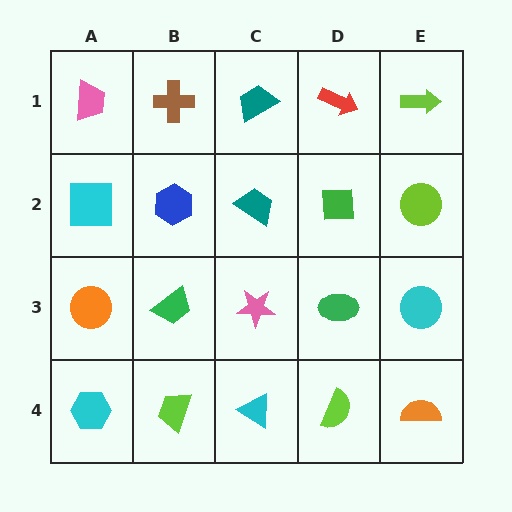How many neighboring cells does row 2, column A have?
3.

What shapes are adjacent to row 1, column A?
A cyan square (row 2, column A), a brown cross (row 1, column B).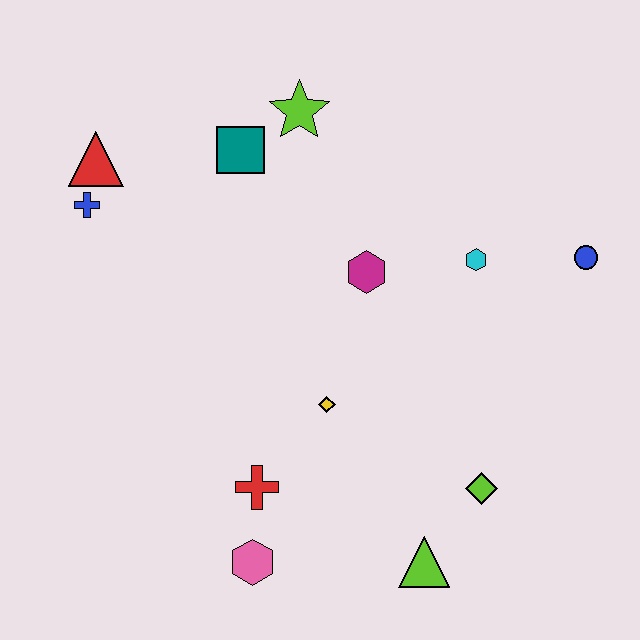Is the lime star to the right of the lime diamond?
No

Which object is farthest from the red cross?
The blue circle is farthest from the red cross.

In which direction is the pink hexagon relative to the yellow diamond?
The pink hexagon is below the yellow diamond.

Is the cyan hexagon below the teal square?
Yes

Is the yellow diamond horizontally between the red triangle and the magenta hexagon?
Yes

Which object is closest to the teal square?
The lime star is closest to the teal square.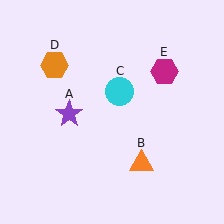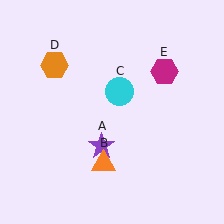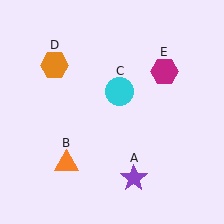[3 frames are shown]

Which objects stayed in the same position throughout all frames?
Cyan circle (object C) and orange hexagon (object D) and magenta hexagon (object E) remained stationary.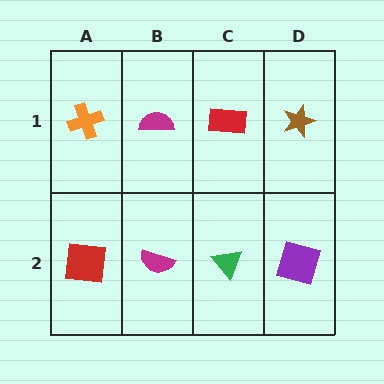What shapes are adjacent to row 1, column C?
A green triangle (row 2, column C), a magenta semicircle (row 1, column B), a brown star (row 1, column D).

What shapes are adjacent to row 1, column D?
A purple square (row 2, column D), a red rectangle (row 1, column C).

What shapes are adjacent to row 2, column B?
A magenta semicircle (row 1, column B), a red square (row 2, column A), a green triangle (row 2, column C).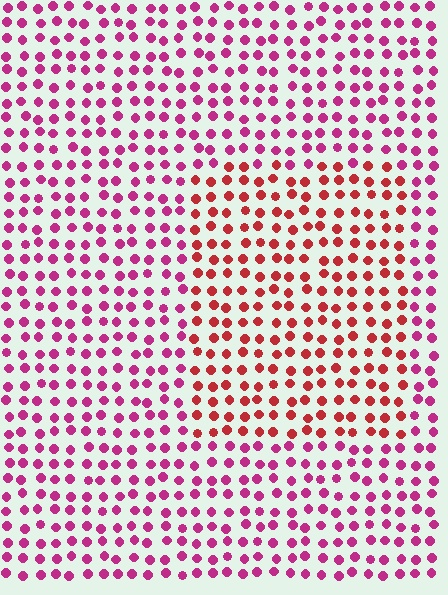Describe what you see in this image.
The image is filled with small magenta elements in a uniform arrangement. A rectangle-shaped region is visible where the elements are tinted to a slightly different hue, forming a subtle color boundary.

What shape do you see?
I see a rectangle.